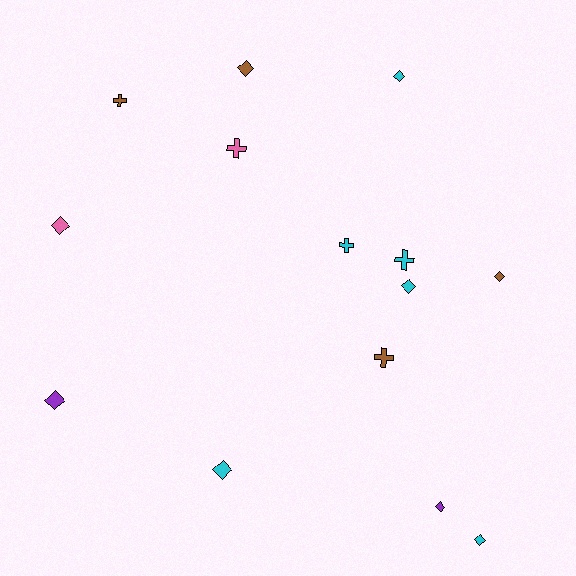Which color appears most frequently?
Cyan, with 6 objects.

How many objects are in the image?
There are 14 objects.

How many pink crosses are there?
There is 1 pink cross.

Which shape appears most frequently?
Diamond, with 9 objects.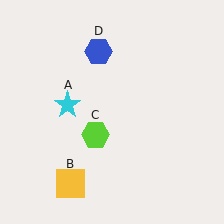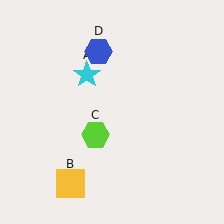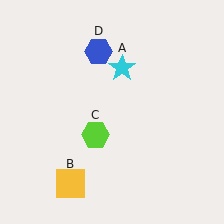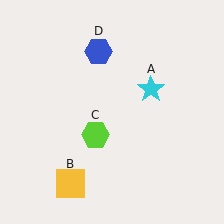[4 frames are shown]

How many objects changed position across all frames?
1 object changed position: cyan star (object A).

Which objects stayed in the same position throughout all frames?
Yellow square (object B) and lime hexagon (object C) and blue hexagon (object D) remained stationary.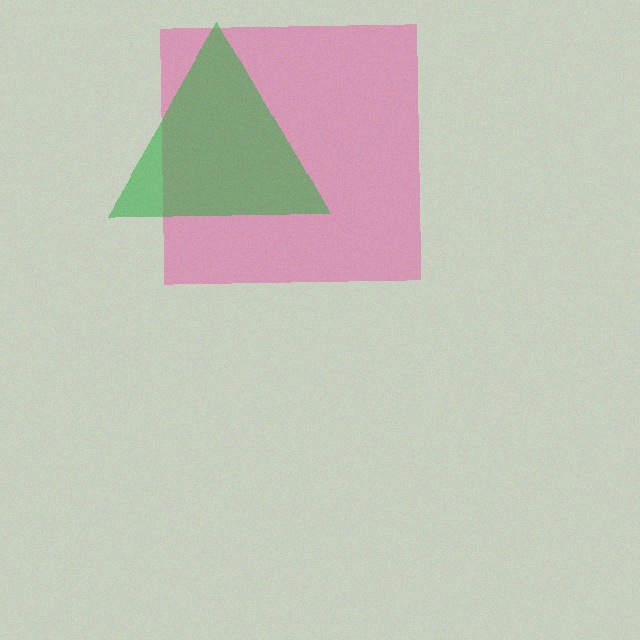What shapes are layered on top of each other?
The layered shapes are: a pink square, a green triangle.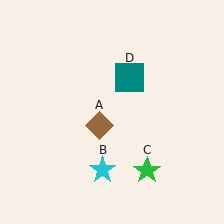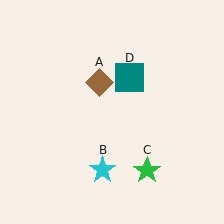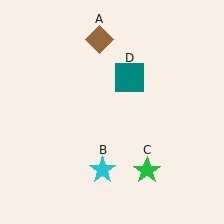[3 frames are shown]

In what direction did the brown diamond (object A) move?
The brown diamond (object A) moved up.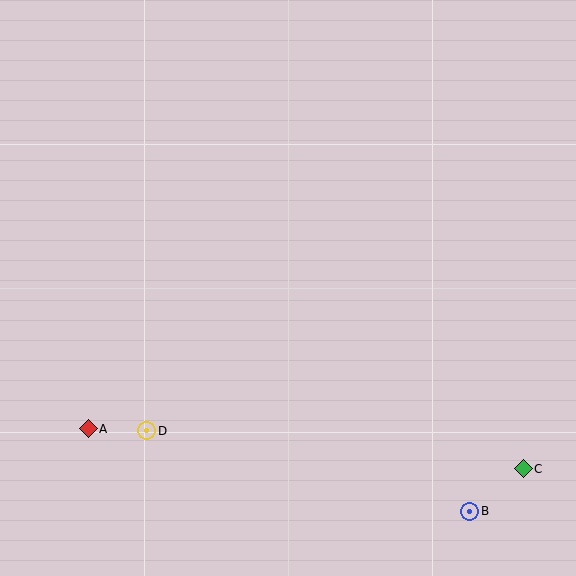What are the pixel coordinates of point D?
Point D is at (147, 431).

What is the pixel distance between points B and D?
The distance between B and D is 333 pixels.